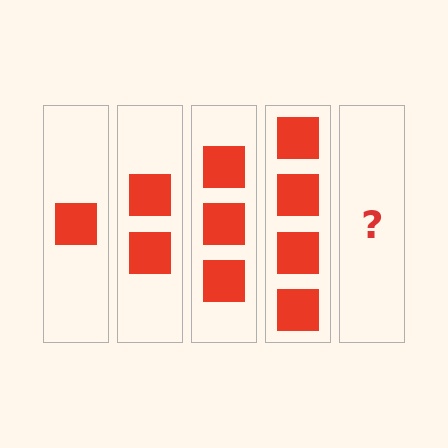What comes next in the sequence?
The next element should be 5 squares.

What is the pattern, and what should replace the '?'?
The pattern is that each step adds one more square. The '?' should be 5 squares.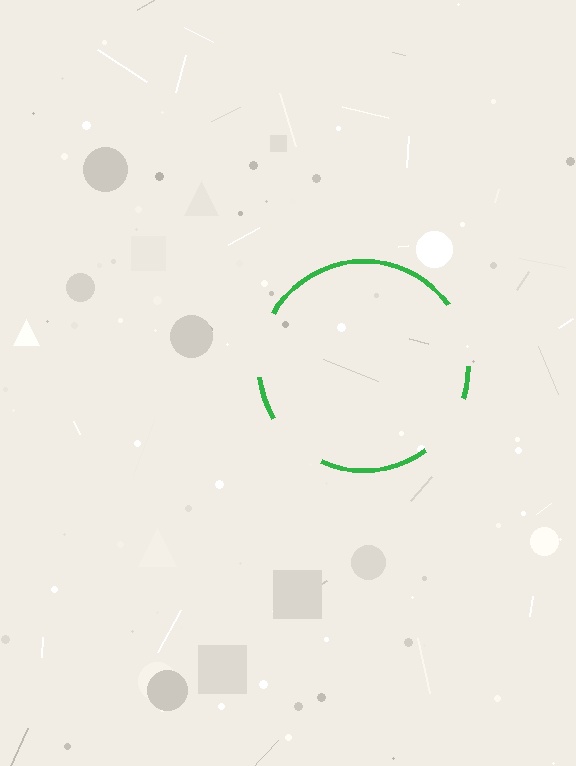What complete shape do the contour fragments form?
The contour fragments form a circle.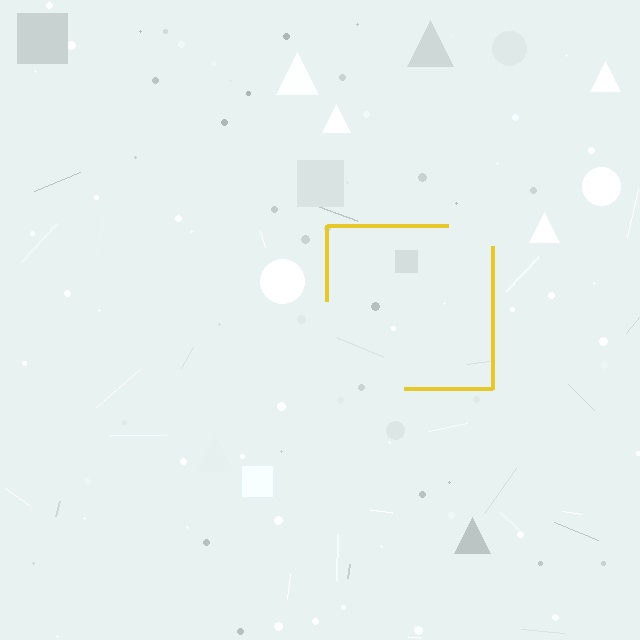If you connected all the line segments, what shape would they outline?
They would outline a square.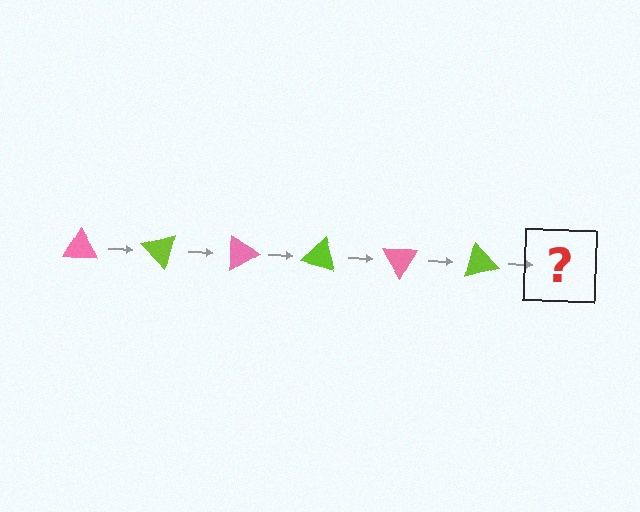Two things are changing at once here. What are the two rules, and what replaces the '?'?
The two rules are that it rotates 45 degrees each step and the color cycles through pink and lime. The '?' should be a pink triangle, rotated 270 degrees from the start.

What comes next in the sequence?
The next element should be a pink triangle, rotated 270 degrees from the start.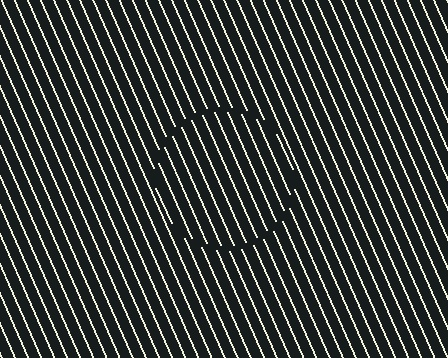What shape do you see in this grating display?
An illusory circle. The interior of the shape contains the same grating, shifted by half a period — the contour is defined by the phase discontinuity where line-ends from the inner and outer gratings abut.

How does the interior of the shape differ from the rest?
The interior of the shape contains the same grating, shifted by half a period — the contour is defined by the phase discontinuity where line-ends from the inner and outer gratings abut.